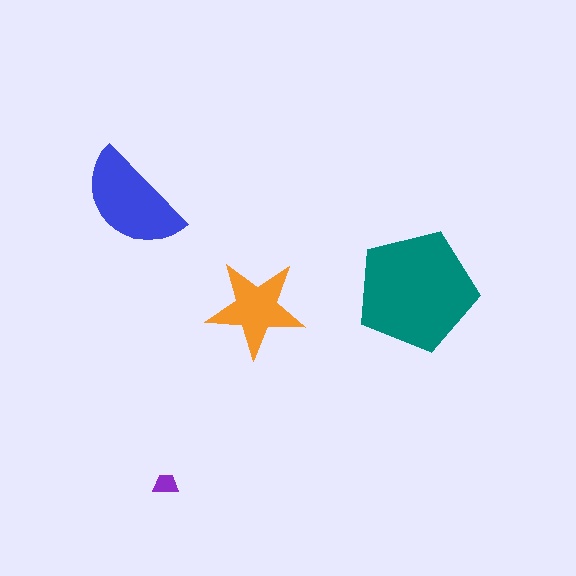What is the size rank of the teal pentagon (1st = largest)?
1st.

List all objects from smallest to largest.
The purple trapezoid, the orange star, the blue semicircle, the teal pentagon.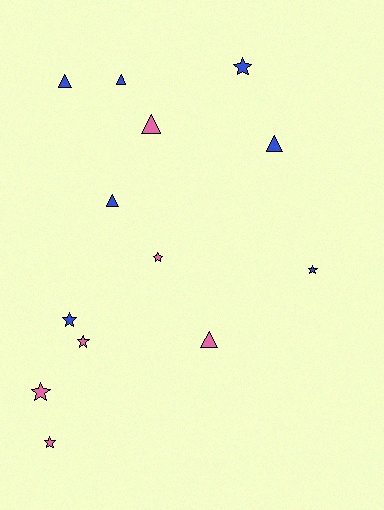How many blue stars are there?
There are 3 blue stars.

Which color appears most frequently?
Blue, with 7 objects.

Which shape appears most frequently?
Star, with 7 objects.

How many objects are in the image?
There are 13 objects.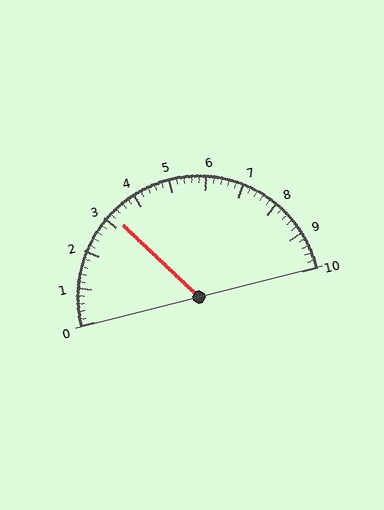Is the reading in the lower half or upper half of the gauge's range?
The reading is in the lower half of the range (0 to 10).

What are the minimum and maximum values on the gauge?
The gauge ranges from 0 to 10.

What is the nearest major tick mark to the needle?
The nearest major tick mark is 3.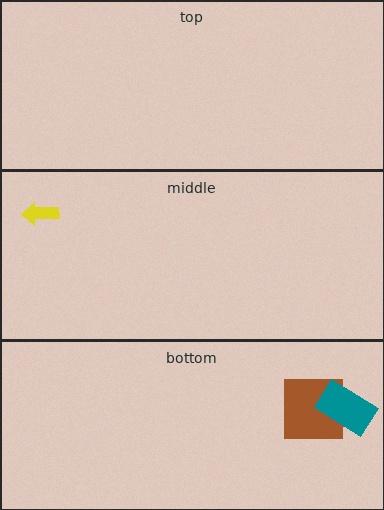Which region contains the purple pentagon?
The bottom region.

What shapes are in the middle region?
The yellow arrow.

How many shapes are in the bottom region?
3.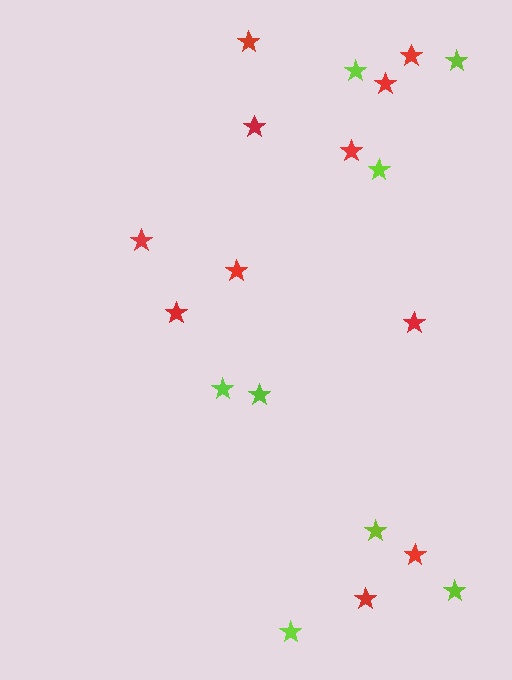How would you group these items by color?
There are 2 groups: one group of lime stars (8) and one group of red stars (11).